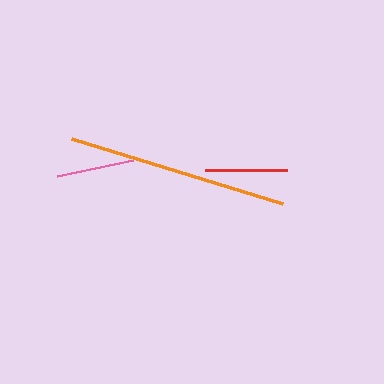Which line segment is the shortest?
The pink line is the shortest at approximately 78 pixels.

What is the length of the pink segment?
The pink segment is approximately 78 pixels long.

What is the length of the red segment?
The red segment is approximately 81 pixels long.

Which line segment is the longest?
The orange line is the longest at approximately 221 pixels.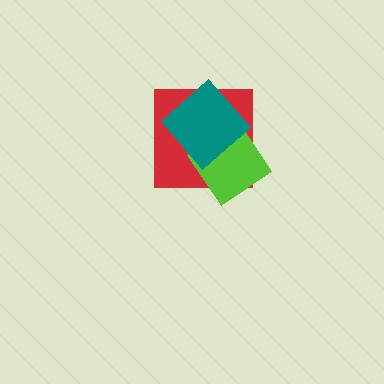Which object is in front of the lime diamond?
The teal diamond is in front of the lime diamond.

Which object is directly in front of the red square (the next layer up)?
The lime diamond is directly in front of the red square.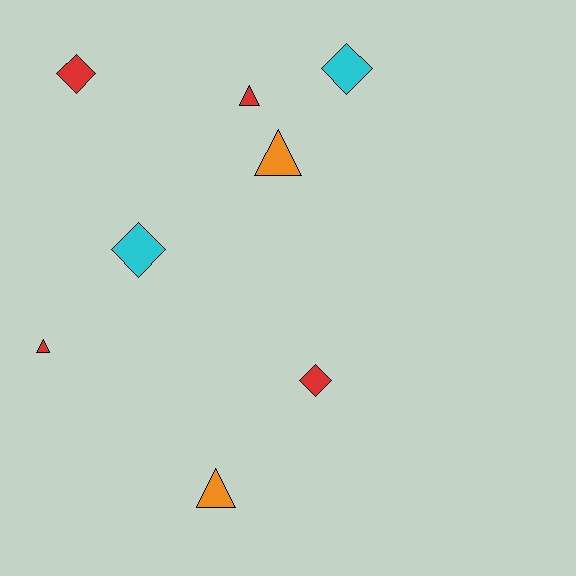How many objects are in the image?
There are 8 objects.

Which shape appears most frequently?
Triangle, with 4 objects.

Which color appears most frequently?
Red, with 4 objects.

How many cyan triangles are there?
There are no cyan triangles.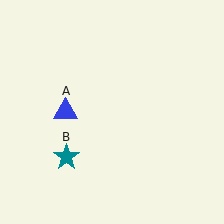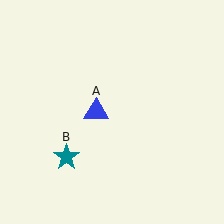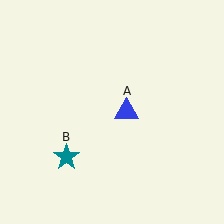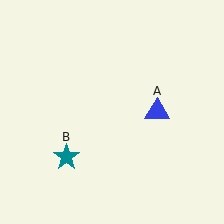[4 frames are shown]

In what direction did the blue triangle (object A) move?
The blue triangle (object A) moved right.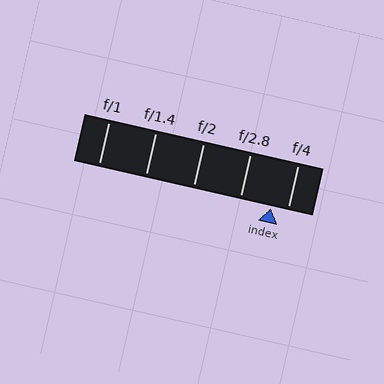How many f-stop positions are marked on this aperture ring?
There are 5 f-stop positions marked.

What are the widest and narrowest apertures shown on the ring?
The widest aperture shown is f/1 and the narrowest is f/4.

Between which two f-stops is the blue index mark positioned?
The index mark is between f/2.8 and f/4.